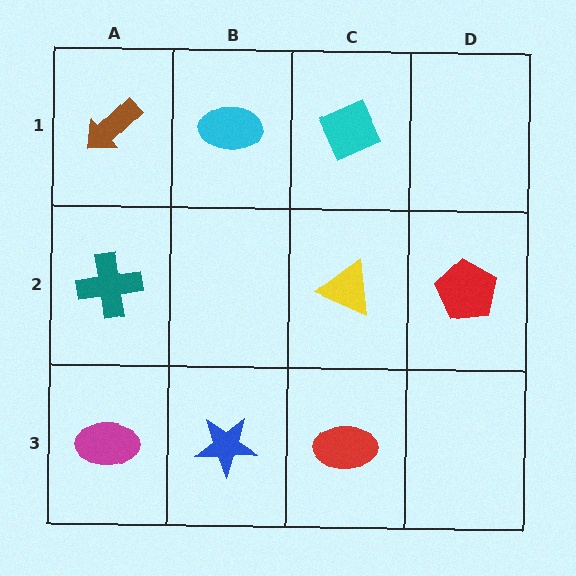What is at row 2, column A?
A teal cross.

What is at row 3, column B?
A blue star.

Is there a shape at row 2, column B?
No, that cell is empty.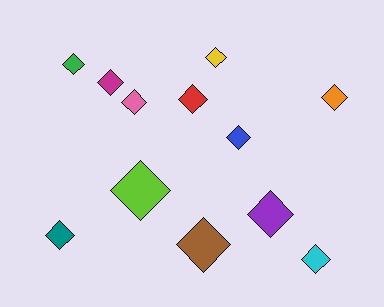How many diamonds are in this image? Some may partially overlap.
There are 12 diamonds.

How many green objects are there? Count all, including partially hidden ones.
There is 1 green object.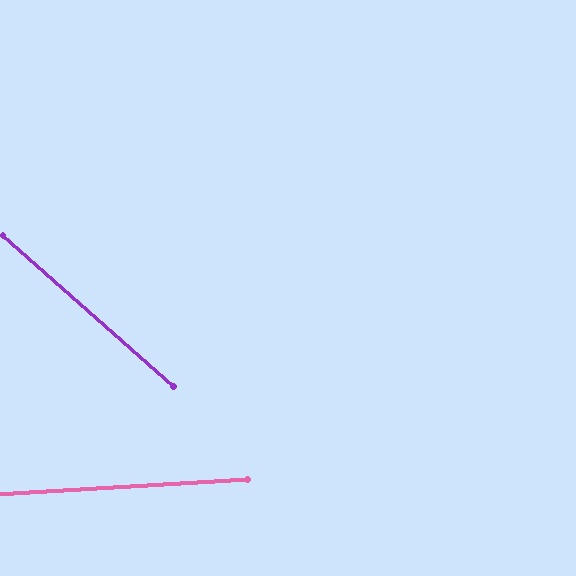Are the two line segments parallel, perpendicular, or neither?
Neither parallel nor perpendicular — they differ by about 45°.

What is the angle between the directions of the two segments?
Approximately 45 degrees.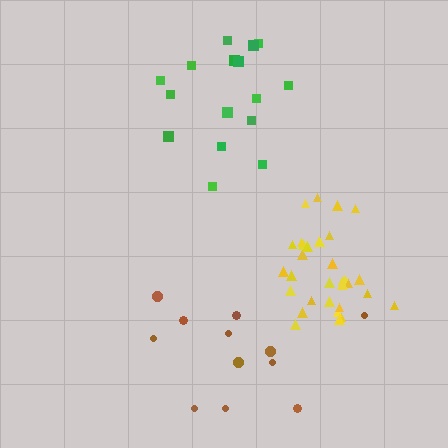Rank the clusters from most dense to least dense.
yellow, green, brown.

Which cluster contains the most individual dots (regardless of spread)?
Yellow (31).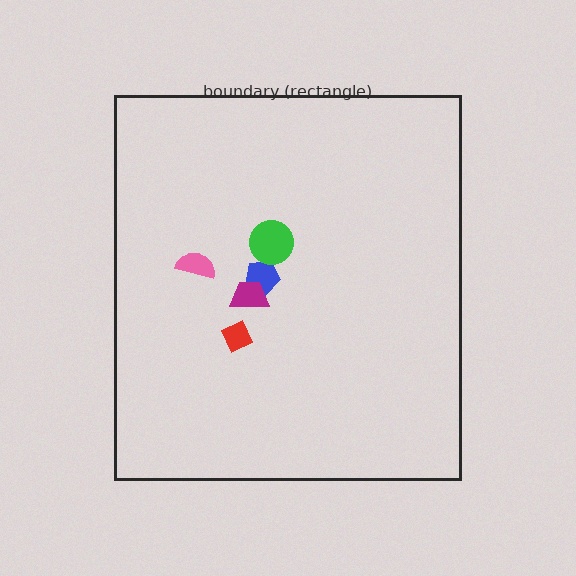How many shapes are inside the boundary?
5 inside, 0 outside.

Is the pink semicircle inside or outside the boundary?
Inside.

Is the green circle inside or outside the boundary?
Inside.